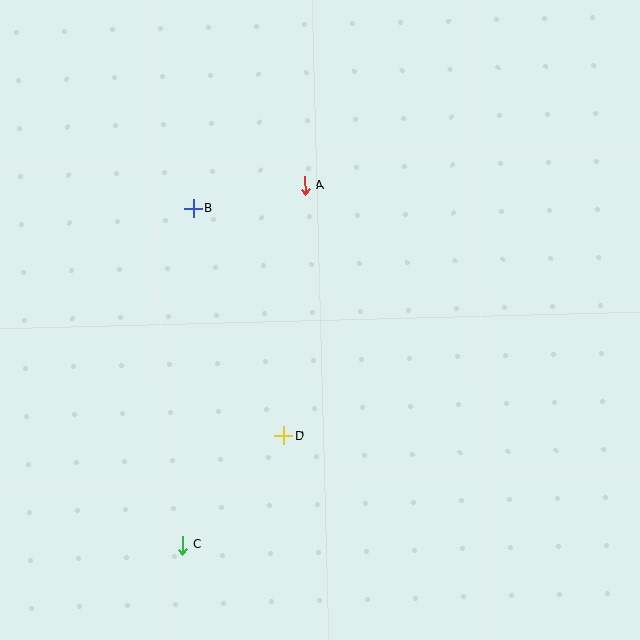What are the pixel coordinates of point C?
Point C is at (182, 545).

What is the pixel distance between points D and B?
The distance between D and B is 244 pixels.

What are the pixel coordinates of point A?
Point A is at (305, 186).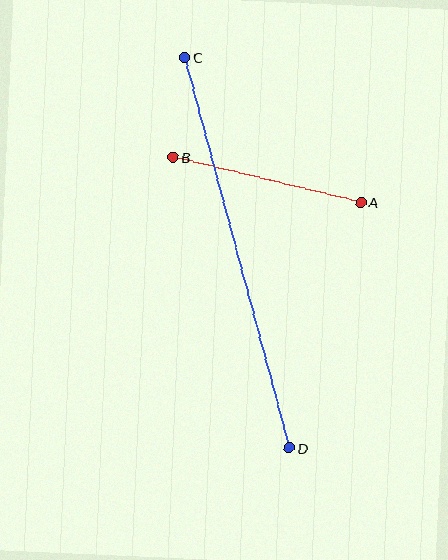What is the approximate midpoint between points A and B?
The midpoint is at approximately (267, 180) pixels.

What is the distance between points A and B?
The distance is approximately 193 pixels.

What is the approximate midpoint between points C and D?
The midpoint is at approximately (237, 253) pixels.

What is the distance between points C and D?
The distance is approximately 404 pixels.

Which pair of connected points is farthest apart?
Points C and D are farthest apart.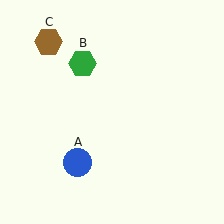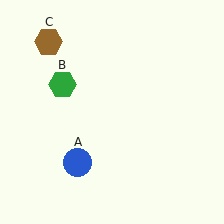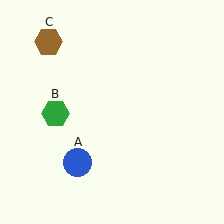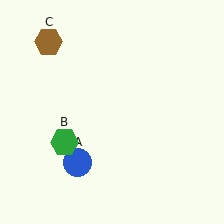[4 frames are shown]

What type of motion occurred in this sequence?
The green hexagon (object B) rotated counterclockwise around the center of the scene.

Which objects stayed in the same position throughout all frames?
Blue circle (object A) and brown hexagon (object C) remained stationary.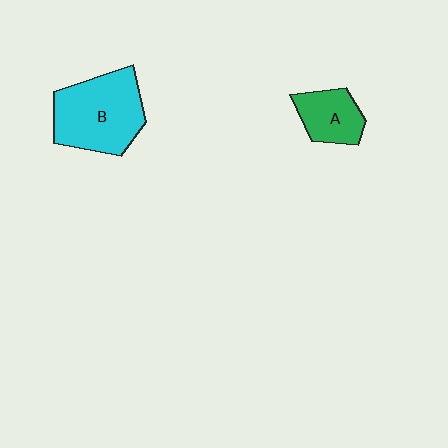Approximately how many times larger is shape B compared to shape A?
Approximately 2.0 times.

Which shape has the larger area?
Shape B (cyan).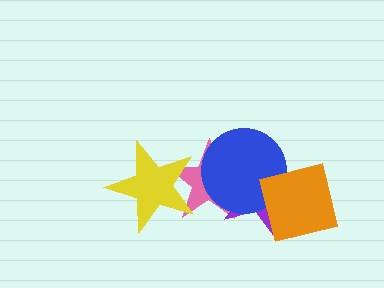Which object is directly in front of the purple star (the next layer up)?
The blue circle is directly in front of the purple star.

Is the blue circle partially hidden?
Yes, it is partially covered by another shape.